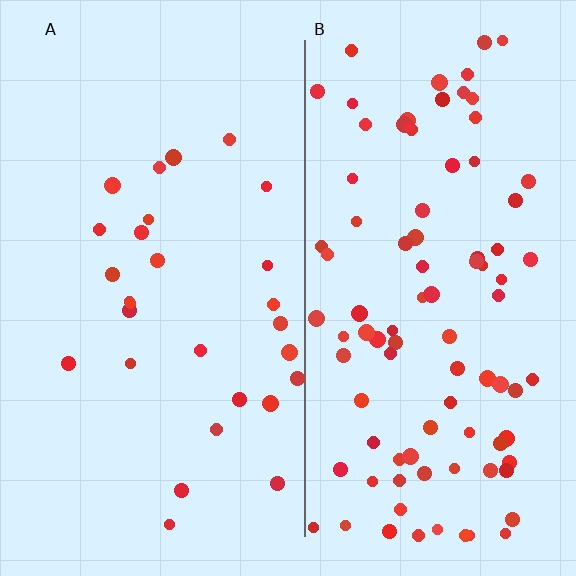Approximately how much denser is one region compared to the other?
Approximately 3.4× — region B over region A.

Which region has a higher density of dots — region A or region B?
B (the right).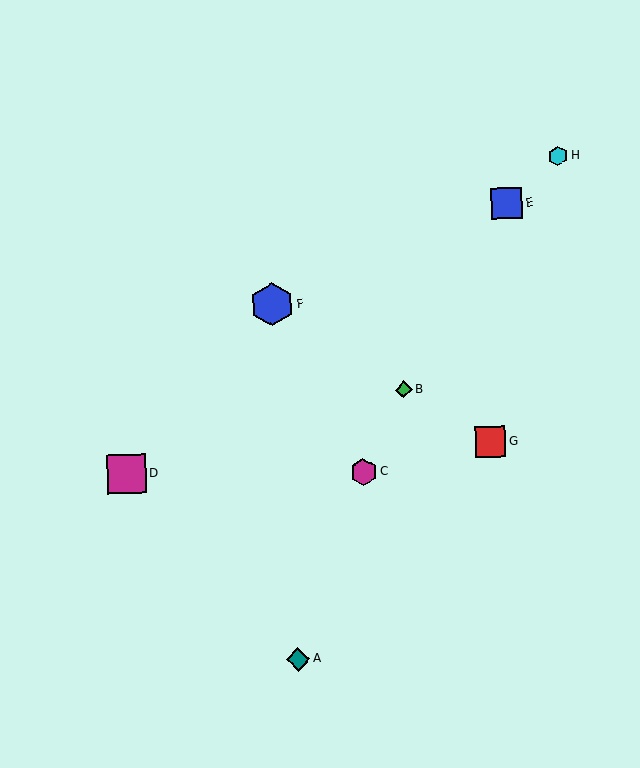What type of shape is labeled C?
Shape C is a magenta hexagon.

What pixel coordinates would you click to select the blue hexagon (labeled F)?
Click at (272, 304) to select the blue hexagon F.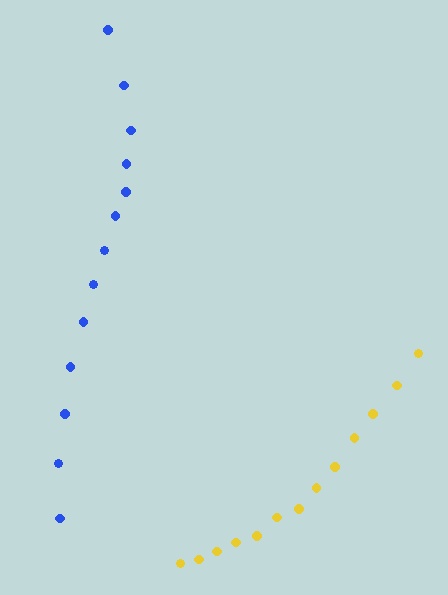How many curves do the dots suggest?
There are 2 distinct paths.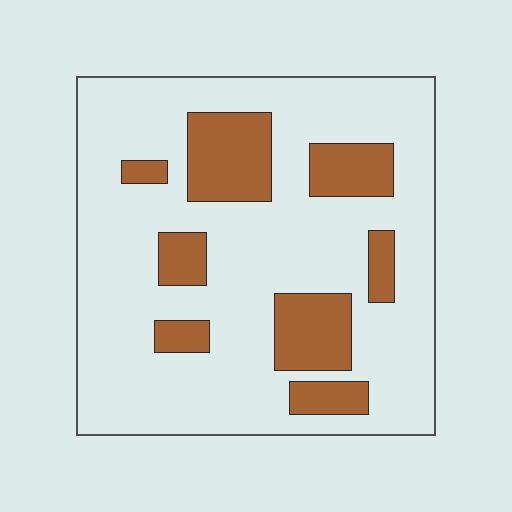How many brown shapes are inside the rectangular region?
8.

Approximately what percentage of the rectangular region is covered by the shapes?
Approximately 20%.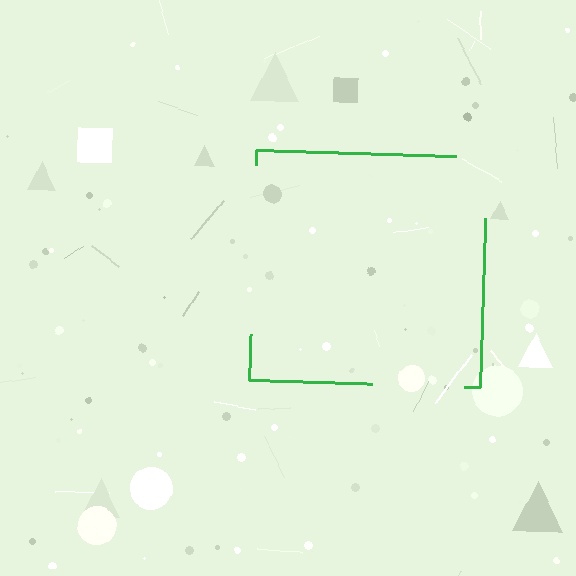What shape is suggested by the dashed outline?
The dashed outline suggests a square.